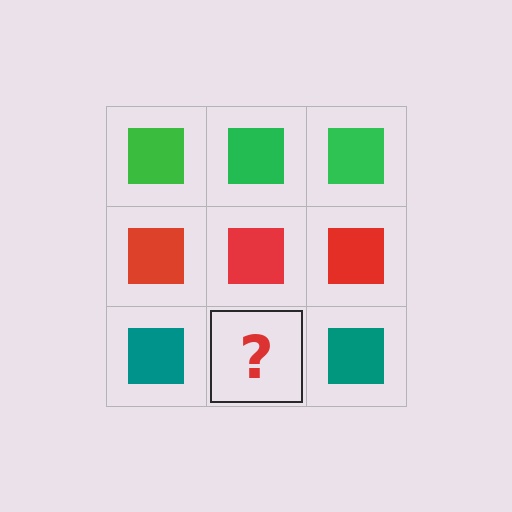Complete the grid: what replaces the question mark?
The question mark should be replaced with a teal square.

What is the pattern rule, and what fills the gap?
The rule is that each row has a consistent color. The gap should be filled with a teal square.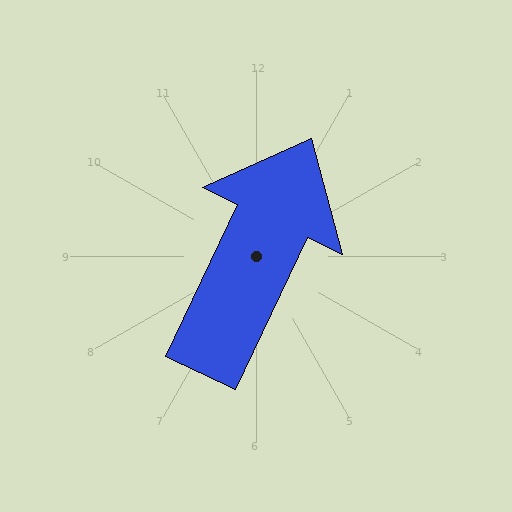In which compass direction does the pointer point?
Northeast.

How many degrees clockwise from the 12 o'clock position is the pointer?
Approximately 25 degrees.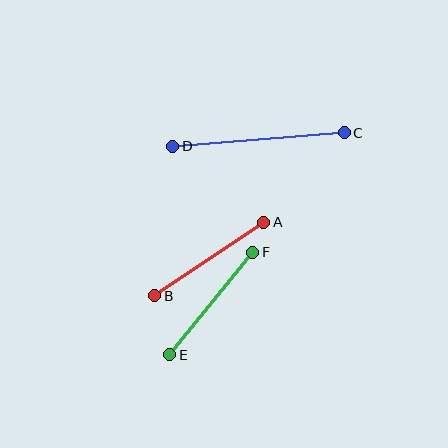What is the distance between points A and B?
The distance is approximately 132 pixels.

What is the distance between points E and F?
The distance is approximately 132 pixels.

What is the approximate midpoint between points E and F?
The midpoint is at approximately (211, 303) pixels.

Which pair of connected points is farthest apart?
Points C and D are farthest apart.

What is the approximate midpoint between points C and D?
The midpoint is at approximately (259, 140) pixels.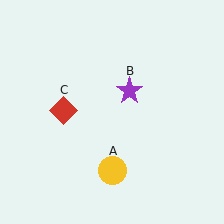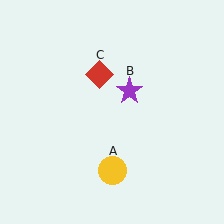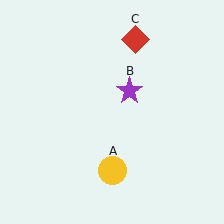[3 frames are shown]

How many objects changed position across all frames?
1 object changed position: red diamond (object C).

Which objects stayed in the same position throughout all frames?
Yellow circle (object A) and purple star (object B) remained stationary.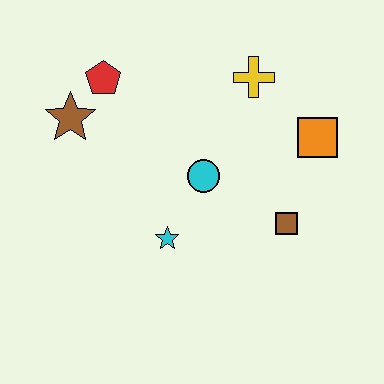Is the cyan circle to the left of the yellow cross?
Yes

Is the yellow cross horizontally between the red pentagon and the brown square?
Yes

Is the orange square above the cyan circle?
Yes